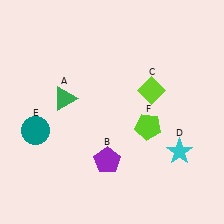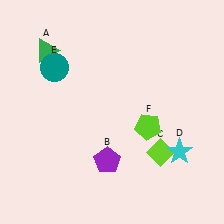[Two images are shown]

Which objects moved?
The objects that moved are: the green triangle (A), the lime diamond (C), the teal circle (E).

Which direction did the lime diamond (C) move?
The lime diamond (C) moved down.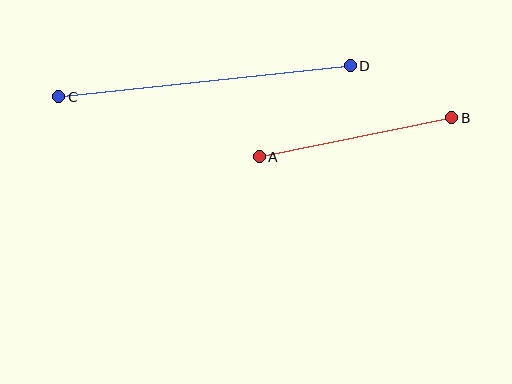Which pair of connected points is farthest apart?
Points C and D are farthest apart.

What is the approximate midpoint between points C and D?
The midpoint is at approximately (204, 81) pixels.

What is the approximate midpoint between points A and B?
The midpoint is at approximately (356, 137) pixels.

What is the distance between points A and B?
The distance is approximately 196 pixels.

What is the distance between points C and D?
The distance is approximately 293 pixels.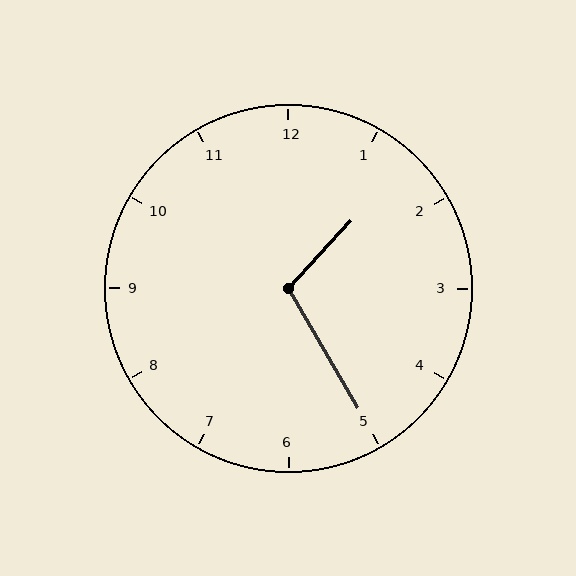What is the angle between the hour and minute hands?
Approximately 108 degrees.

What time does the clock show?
1:25.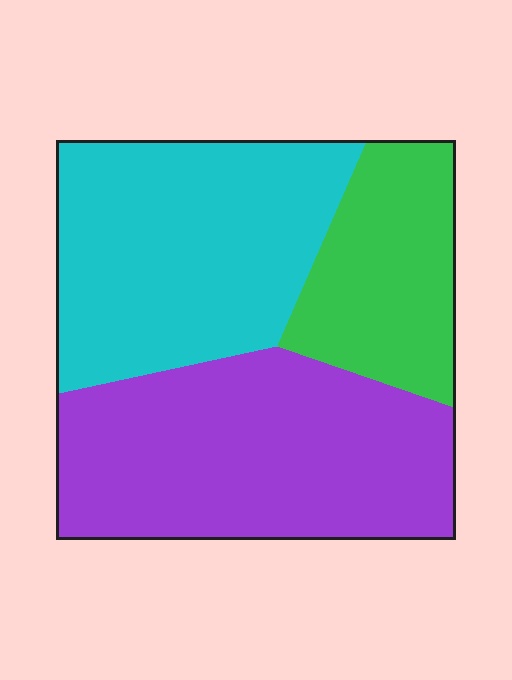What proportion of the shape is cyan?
Cyan covers 38% of the shape.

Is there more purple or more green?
Purple.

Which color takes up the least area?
Green, at roughly 20%.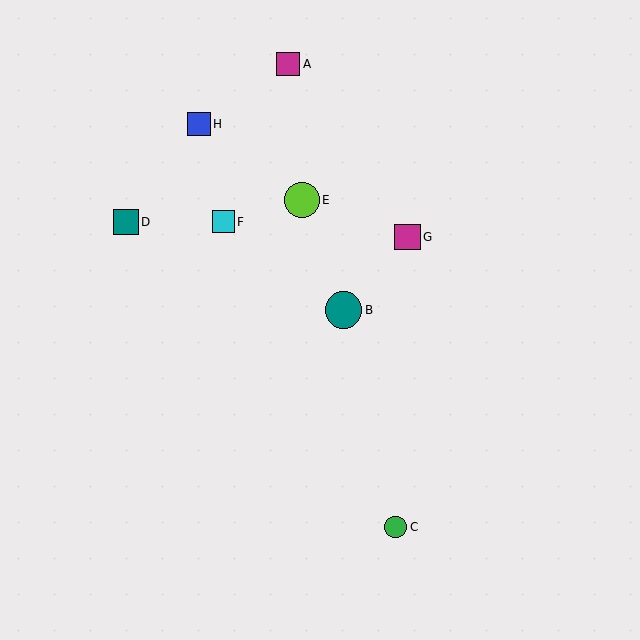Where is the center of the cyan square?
The center of the cyan square is at (223, 222).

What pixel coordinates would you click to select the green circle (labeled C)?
Click at (396, 527) to select the green circle C.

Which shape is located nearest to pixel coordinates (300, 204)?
The lime circle (labeled E) at (302, 200) is nearest to that location.